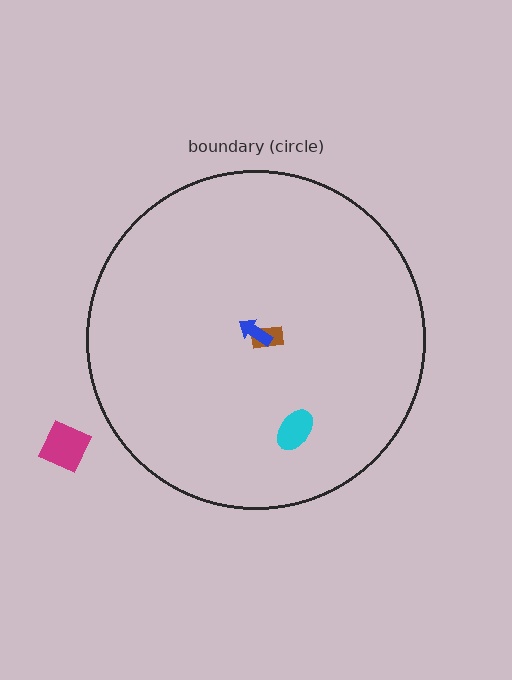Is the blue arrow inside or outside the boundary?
Inside.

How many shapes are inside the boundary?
3 inside, 1 outside.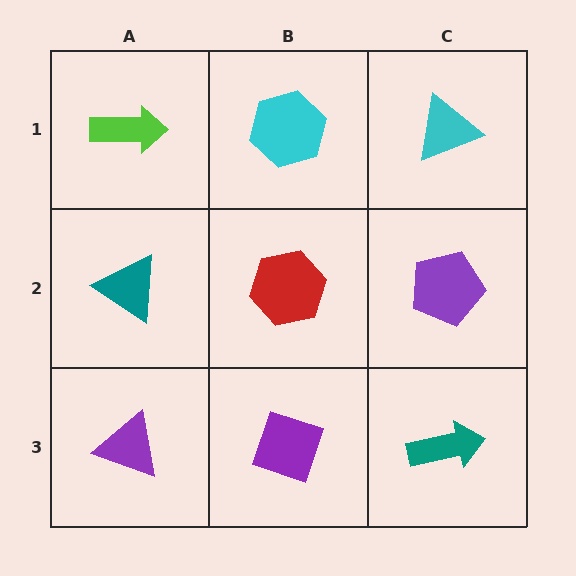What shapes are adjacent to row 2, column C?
A cyan triangle (row 1, column C), a teal arrow (row 3, column C), a red hexagon (row 2, column B).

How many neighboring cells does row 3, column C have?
2.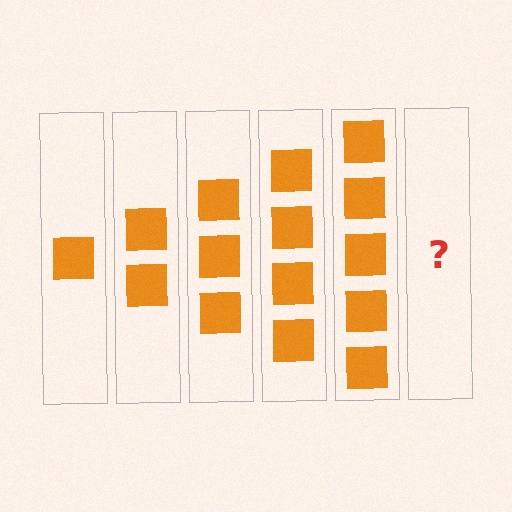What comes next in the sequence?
The next element should be 6 squares.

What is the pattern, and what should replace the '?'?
The pattern is that each step adds one more square. The '?' should be 6 squares.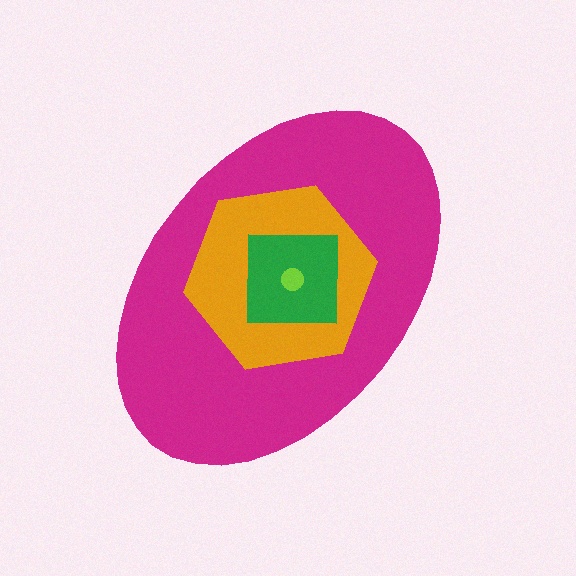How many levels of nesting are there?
4.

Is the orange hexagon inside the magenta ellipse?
Yes.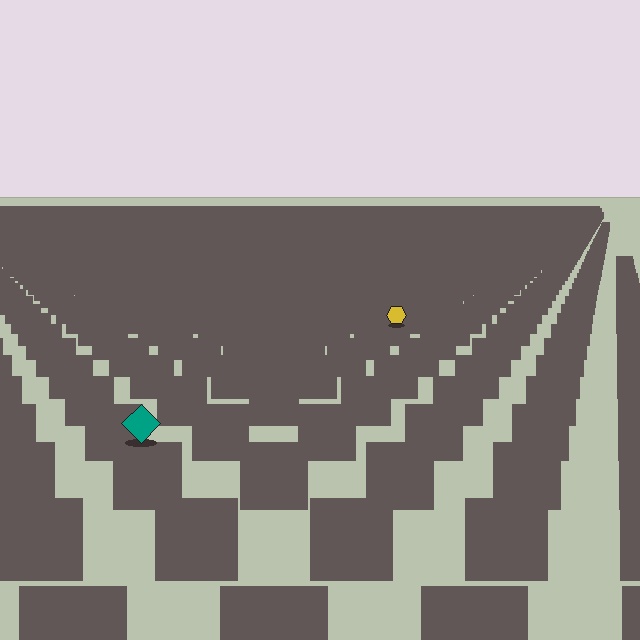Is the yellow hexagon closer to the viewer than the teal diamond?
No. The teal diamond is closer — you can tell from the texture gradient: the ground texture is coarser near it.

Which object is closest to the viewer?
The teal diamond is closest. The texture marks near it are larger and more spread out.